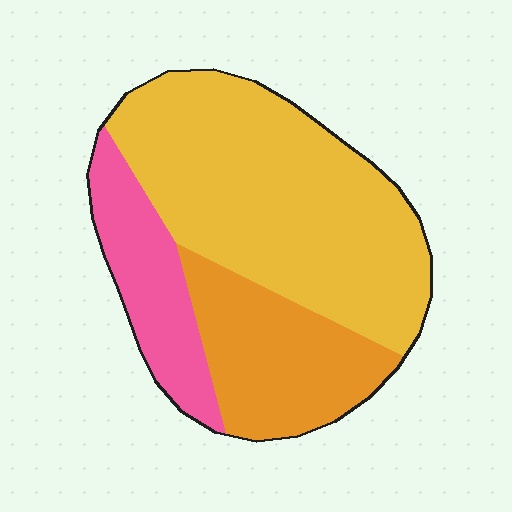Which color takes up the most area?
Yellow, at roughly 55%.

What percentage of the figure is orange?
Orange covers around 25% of the figure.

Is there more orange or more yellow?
Yellow.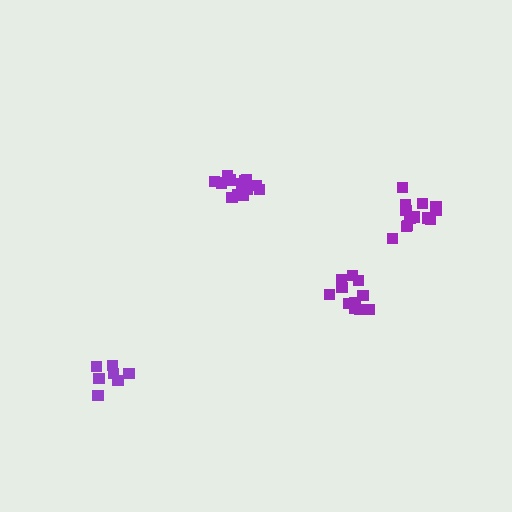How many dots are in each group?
Group 1: 13 dots, Group 2: 13 dots, Group 3: 11 dots, Group 4: 7 dots (44 total).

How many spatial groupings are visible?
There are 4 spatial groupings.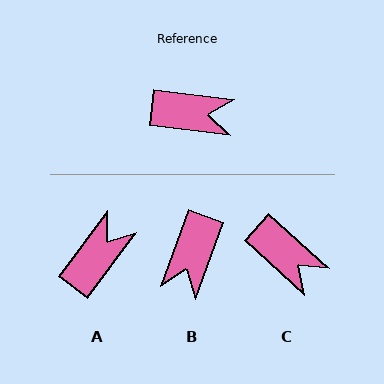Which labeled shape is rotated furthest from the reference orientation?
B, about 103 degrees away.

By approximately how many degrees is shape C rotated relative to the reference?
Approximately 35 degrees clockwise.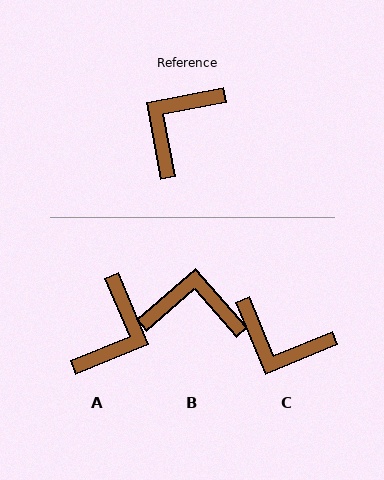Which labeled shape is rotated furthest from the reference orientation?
A, about 168 degrees away.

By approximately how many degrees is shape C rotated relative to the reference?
Approximately 102 degrees counter-clockwise.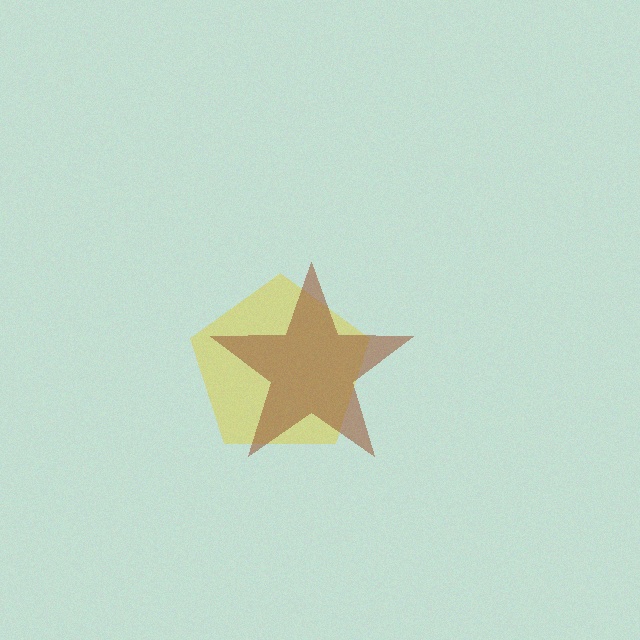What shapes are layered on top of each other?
The layered shapes are: a yellow pentagon, a brown star.